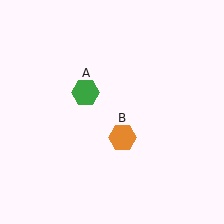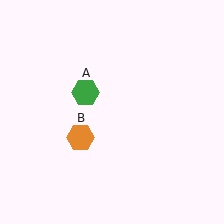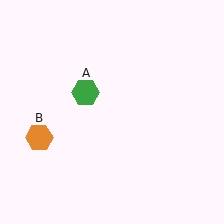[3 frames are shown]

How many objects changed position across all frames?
1 object changed position: orange hexagon (object B).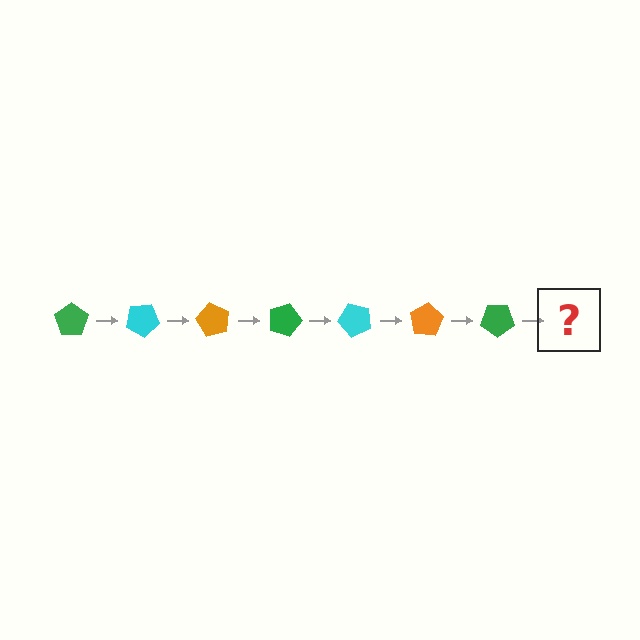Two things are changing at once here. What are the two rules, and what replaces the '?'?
The two rules are that it rotates 30 degrees each step and the color cycles through green, cyan, and orange. The '?' should be a cyan pentagon, rotated 210 degrees from the start.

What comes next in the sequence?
The next element should be a cyan pentagon, rotated 210 degrees from the start.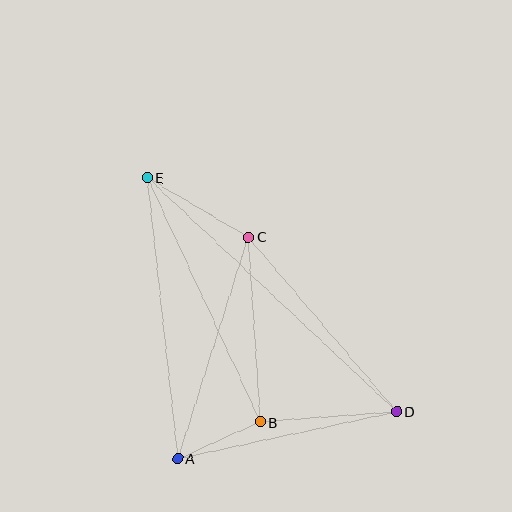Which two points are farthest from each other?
Points D and E are farthest from each other.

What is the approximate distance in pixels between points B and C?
The distance between B and C is approximately 185 pixels.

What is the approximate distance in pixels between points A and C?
The distance between A and C is approximately 233 pixels.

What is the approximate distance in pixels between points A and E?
The distance between A and E is approximately 282 pixels.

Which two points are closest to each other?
Points A and B are closest to each other.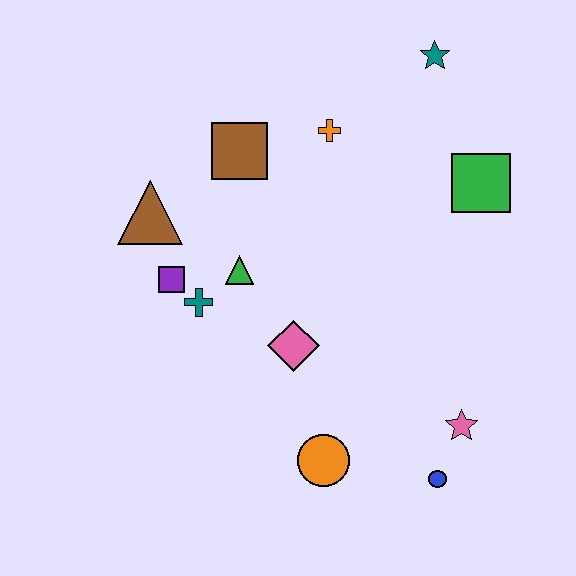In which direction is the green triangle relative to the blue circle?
The green triangle is above the blue circle.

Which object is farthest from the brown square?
The blue circle is farthest from the brown square.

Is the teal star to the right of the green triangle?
Yes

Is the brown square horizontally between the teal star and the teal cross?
Yes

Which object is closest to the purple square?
The teal cross is closest to the purple square.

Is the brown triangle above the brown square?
No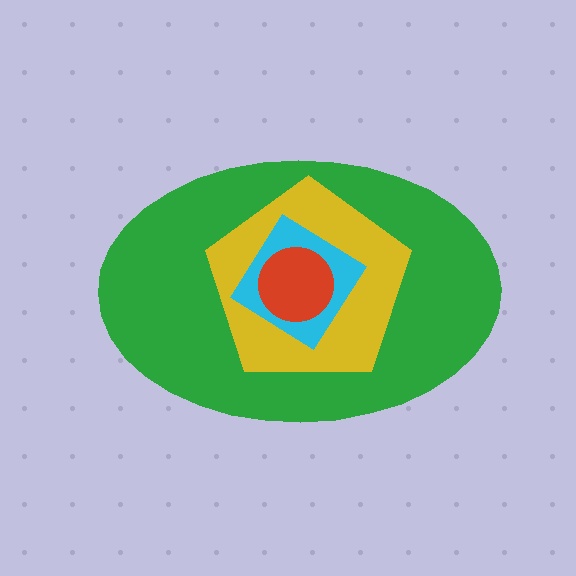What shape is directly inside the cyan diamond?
The red circle.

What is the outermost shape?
The green ellipse.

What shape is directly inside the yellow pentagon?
The cyan diamond.